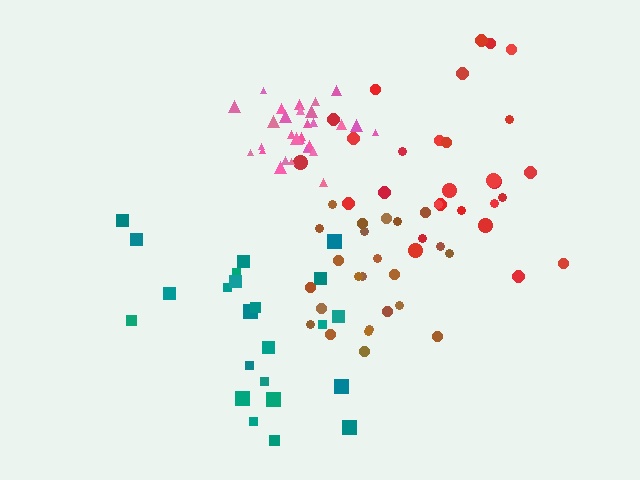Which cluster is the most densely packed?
Pink.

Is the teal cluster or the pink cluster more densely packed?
Pink.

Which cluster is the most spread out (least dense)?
Teal.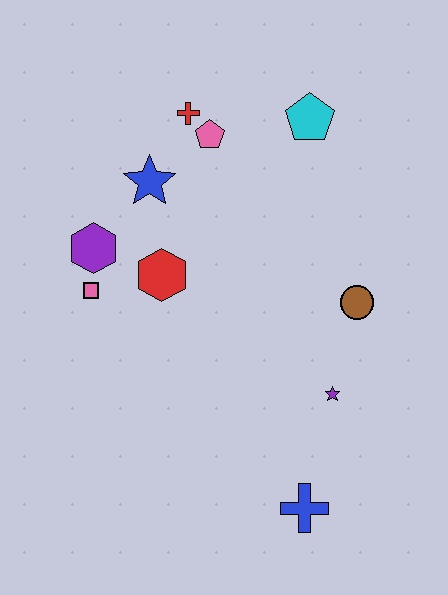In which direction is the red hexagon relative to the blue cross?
The red hexagon is above the blue cross.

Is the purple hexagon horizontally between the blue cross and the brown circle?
No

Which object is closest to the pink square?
The purple hexagon is closest to the pink square.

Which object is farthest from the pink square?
The blue cross is farthest from the pink square.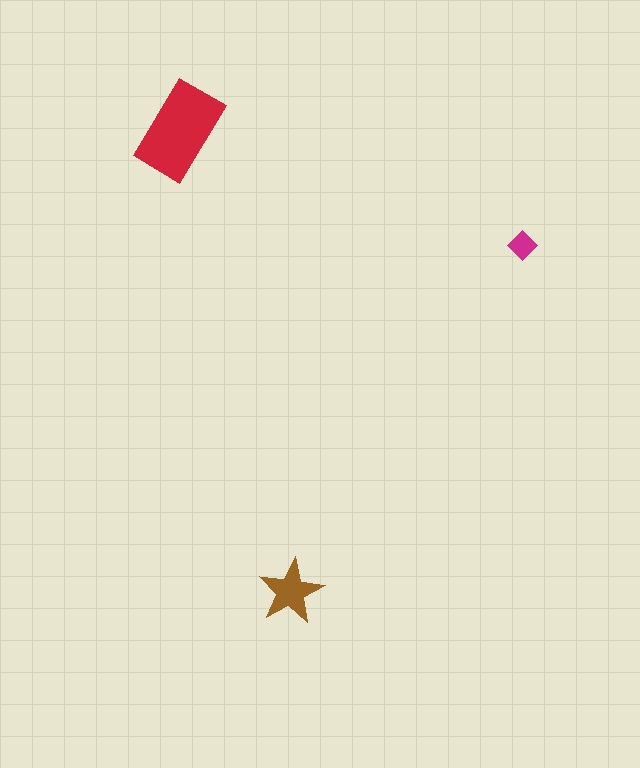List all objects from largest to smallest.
The red rectangle, the brown star, the magenta diamond.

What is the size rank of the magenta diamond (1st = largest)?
3rd.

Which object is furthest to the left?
The red rectangle is leftmost.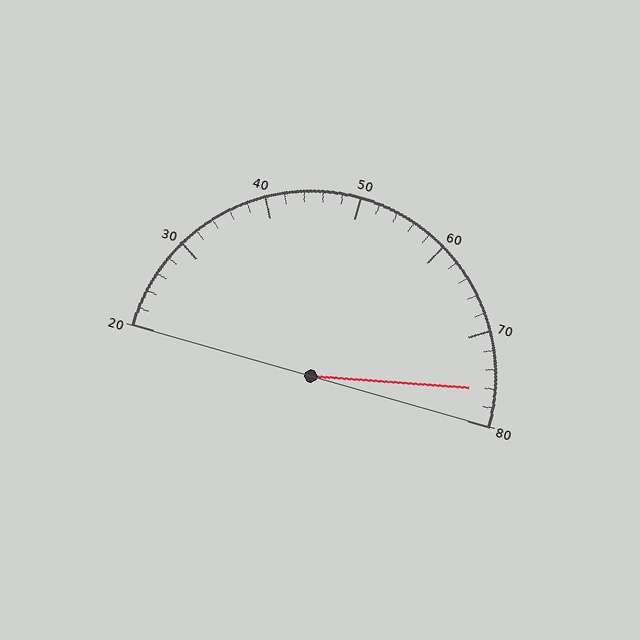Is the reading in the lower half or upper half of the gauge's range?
The reading is in the upper half of the range (20 to 80).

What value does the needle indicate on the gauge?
The needle indicates approximately 76.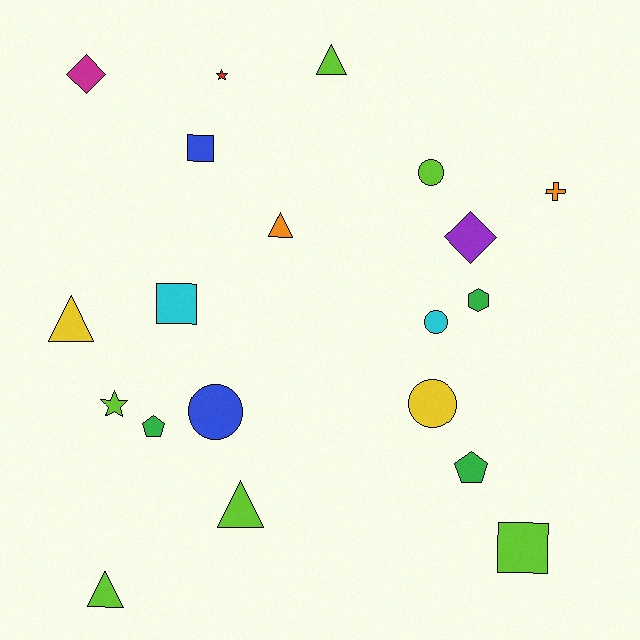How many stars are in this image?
There are 2 stars.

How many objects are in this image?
There are 20 objects.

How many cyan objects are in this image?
There are 2 cyan objects.